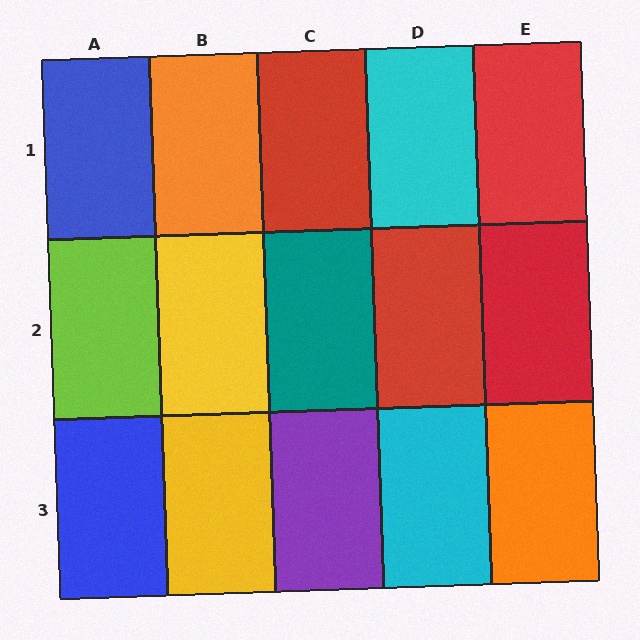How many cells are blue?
2 cells are blue.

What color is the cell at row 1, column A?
Blue.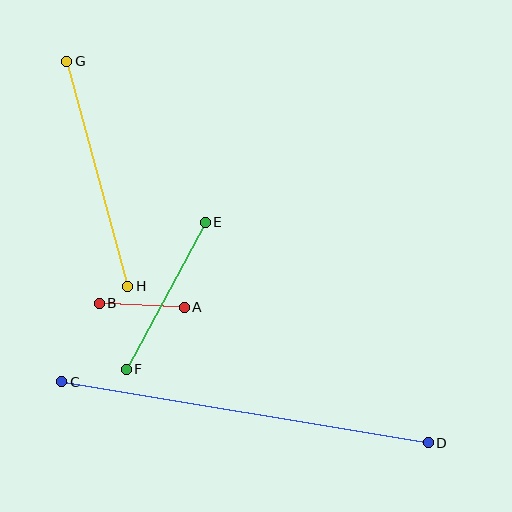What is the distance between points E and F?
The distance is approximately 167 pixels.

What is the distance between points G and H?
The distance is approximately 233 pixels.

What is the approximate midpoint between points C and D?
The midpoint is at approximately (245, 412) pixels.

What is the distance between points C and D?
The distance is approximately 371 pixels.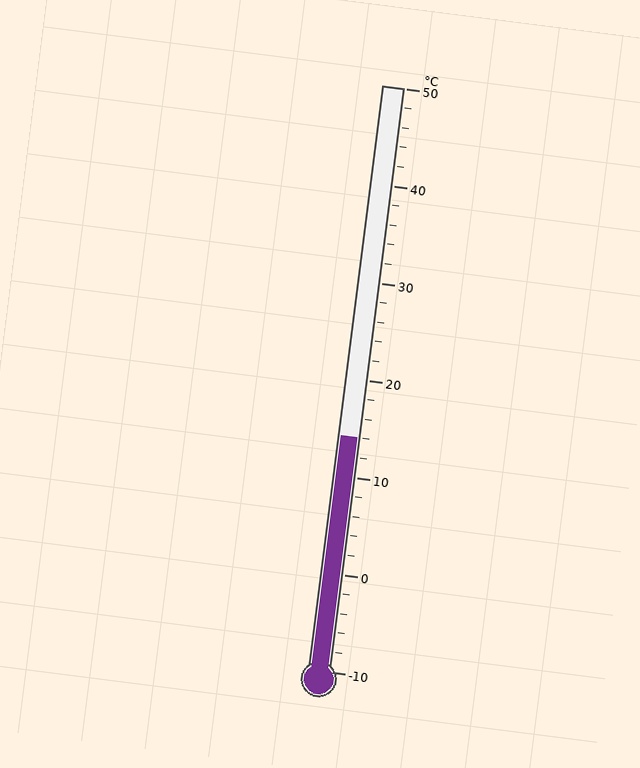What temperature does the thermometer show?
The thermometer shows approximately 14°C.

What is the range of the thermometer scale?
The thermometer scale ranges from -10°C to 50°C.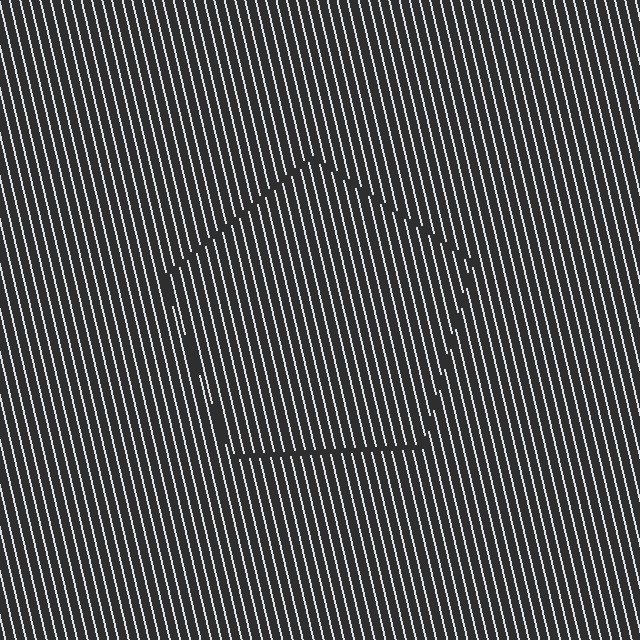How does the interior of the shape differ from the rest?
The interior of the shape contains the same grating, shifted by half a period — the contour is defined by the phase discontinuity where line-ends from the inner and outer gratings abut.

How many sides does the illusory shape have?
5 sides — the line-ends trace a pentagon.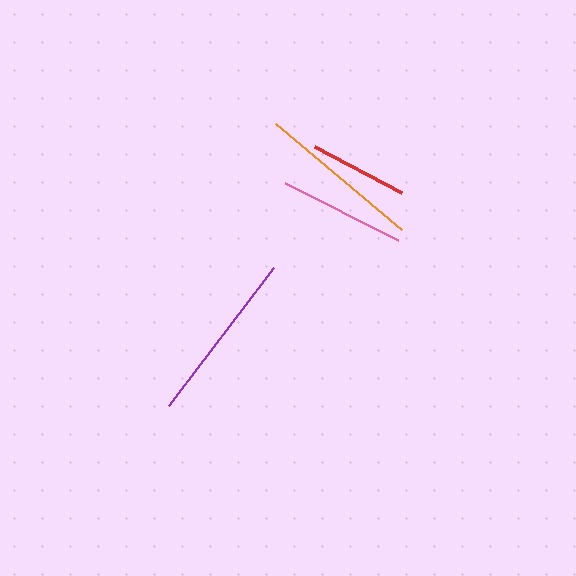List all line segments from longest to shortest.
From longest to shortest: purple, orange, pink, red.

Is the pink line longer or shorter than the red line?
The pink line is longer than the red line.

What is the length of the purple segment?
The purple segment is approximately 174 pixels long.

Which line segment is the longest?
The purple line is the longest at approximately 174 pixels.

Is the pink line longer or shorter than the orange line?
The orange line is longer than the pink line.